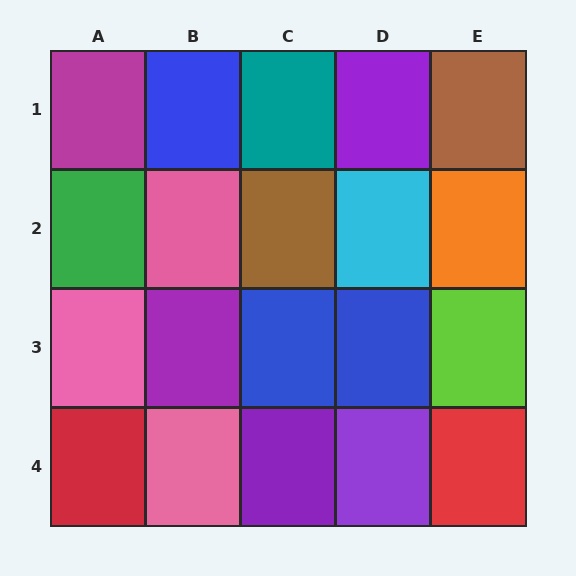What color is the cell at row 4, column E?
Red.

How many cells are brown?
2 cells are brown.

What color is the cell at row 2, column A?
Green.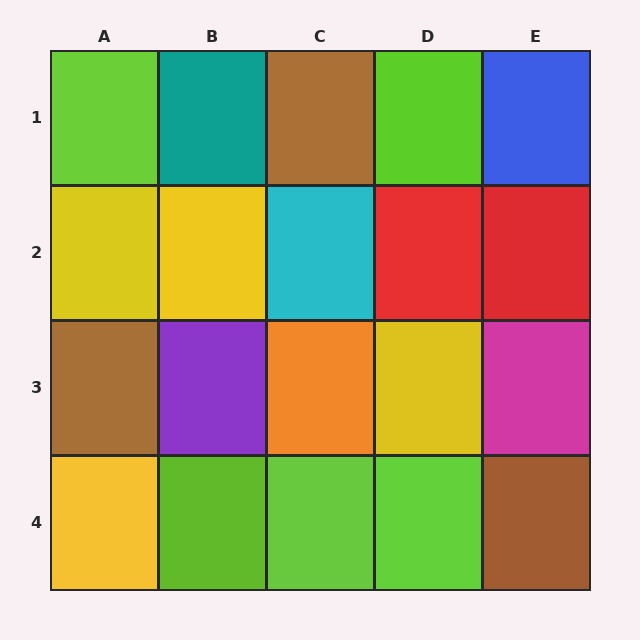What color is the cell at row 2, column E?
Red.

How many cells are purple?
1 cell is purple.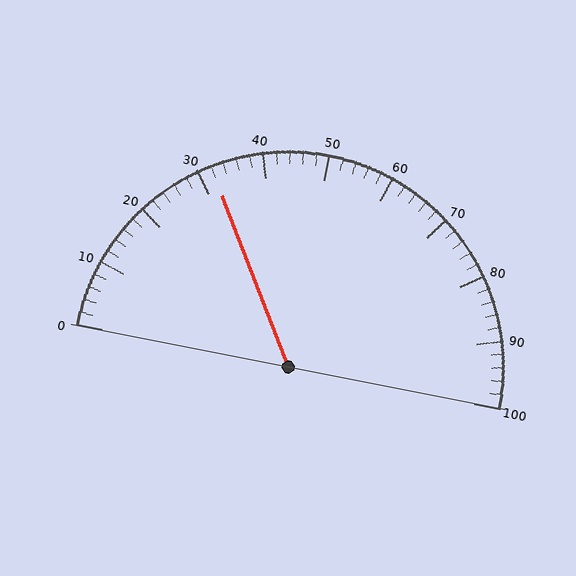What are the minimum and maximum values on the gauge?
The gauge ranges from 0 to 100.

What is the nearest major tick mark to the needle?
The nearest major tick mark is 30.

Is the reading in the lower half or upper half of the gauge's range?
The reading is in the lower half of the range (0 to 100).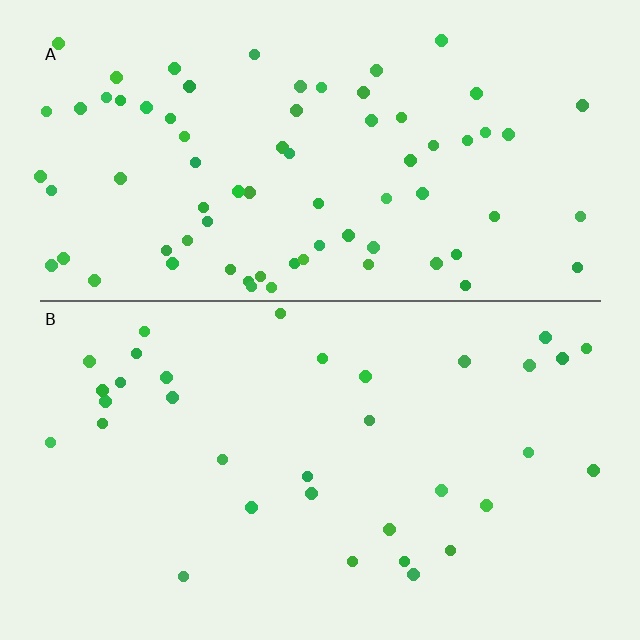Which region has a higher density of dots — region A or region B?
A (the top).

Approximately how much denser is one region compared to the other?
Approximately 2.2× — region A over region B.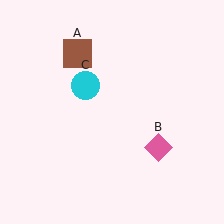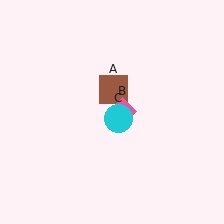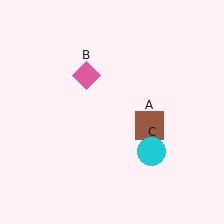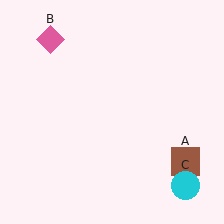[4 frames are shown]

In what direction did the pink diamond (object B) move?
The pink diamond (object B) moved up and to the left.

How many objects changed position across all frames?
3 objects changed position: brown square (object A), pink diamond (object B), cyan circle (object C).